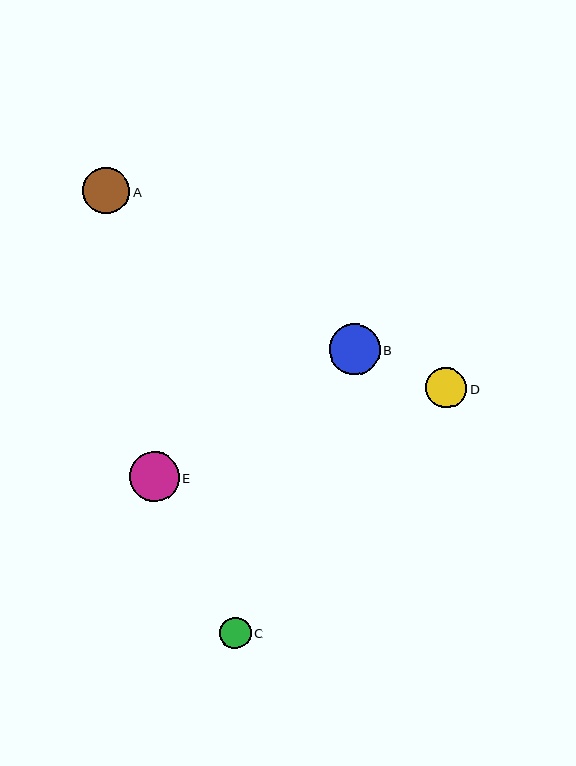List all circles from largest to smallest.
From largest to smallest: B, E, A, D, C.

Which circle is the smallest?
Circle C is the smallest with a size of approximately 31 pixels.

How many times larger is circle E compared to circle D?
Circle E is approximately 1.2 times the size of circle D.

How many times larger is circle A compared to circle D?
Circle A is approximately 1.2 times the size of circle D.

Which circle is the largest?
Circle B is the largest with a size of approximately 51 pixels.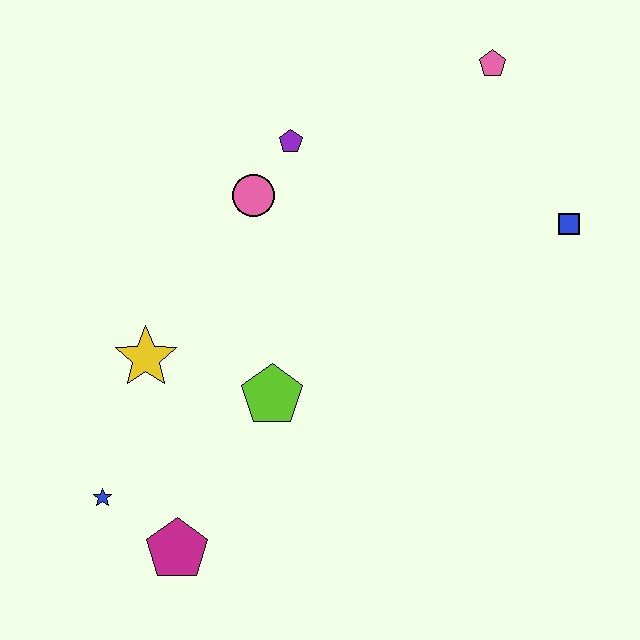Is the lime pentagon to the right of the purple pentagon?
No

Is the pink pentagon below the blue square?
No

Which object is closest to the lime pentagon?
The yellow star is closest to the lime pentagon.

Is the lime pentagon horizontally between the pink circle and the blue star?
No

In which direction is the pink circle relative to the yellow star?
The pink circle is above the yellow star.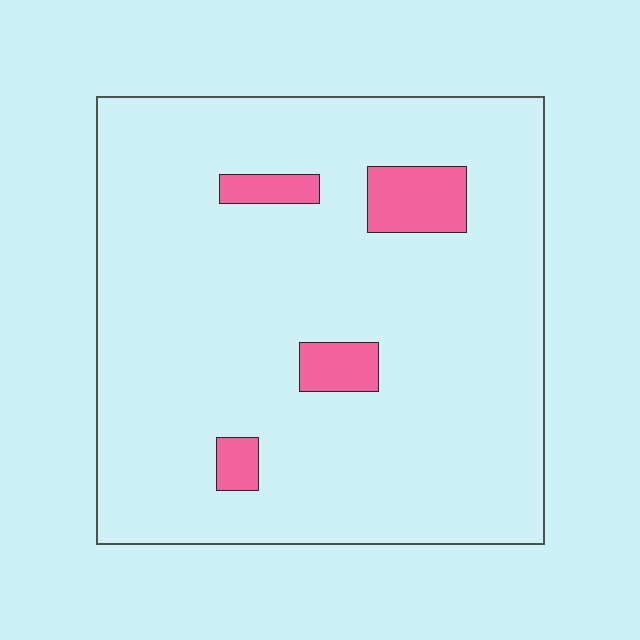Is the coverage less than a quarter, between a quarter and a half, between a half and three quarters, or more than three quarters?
Less than a quarter.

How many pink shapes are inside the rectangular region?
4.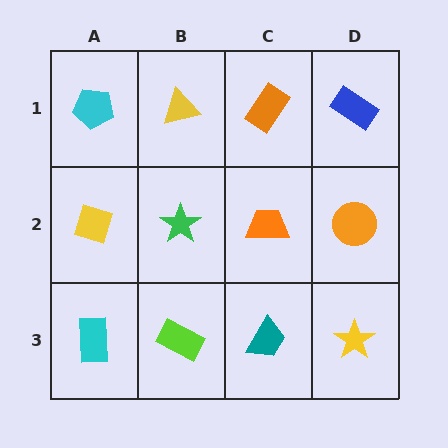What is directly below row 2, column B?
A lime rectangle.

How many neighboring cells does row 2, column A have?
3.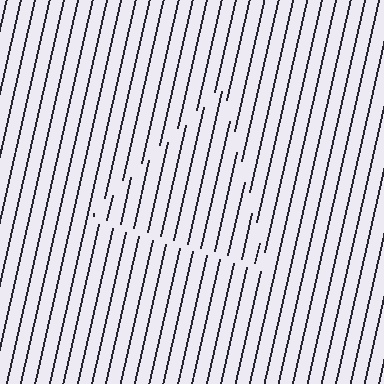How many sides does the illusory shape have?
3 sides — the line-ends trace a triangle.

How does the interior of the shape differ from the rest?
The interior of the shape contains the same grating, shifted by half a period — the contour is defined by the phase discontinuity where line-ends from the inner and outer gratings abut.